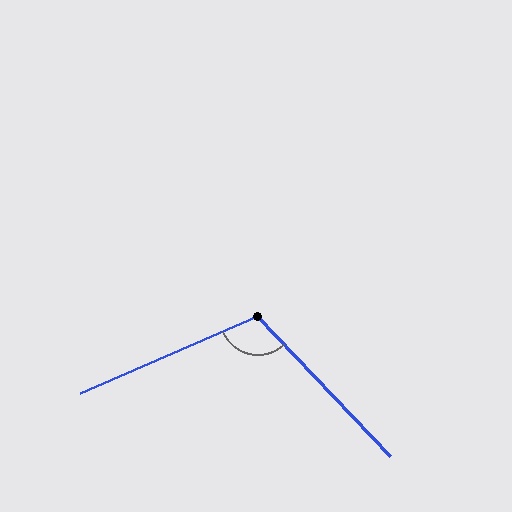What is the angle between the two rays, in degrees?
Approximately 110 degrees.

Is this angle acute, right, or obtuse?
It is obtuse.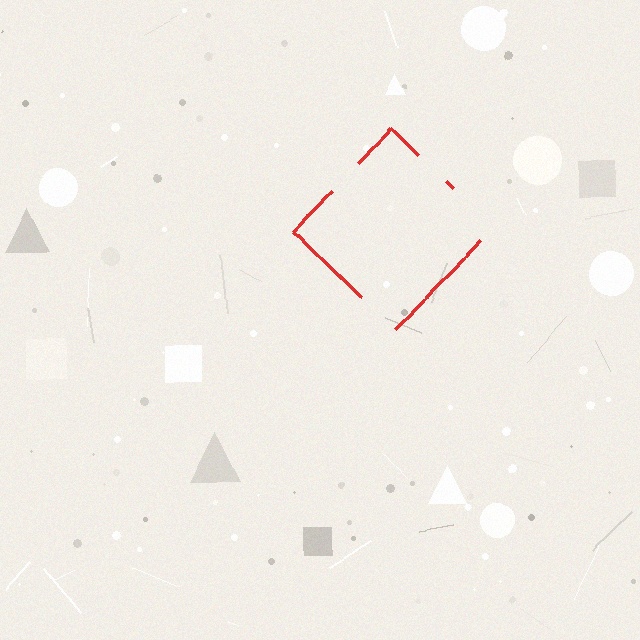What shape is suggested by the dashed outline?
The dashed outline suggests a diamond.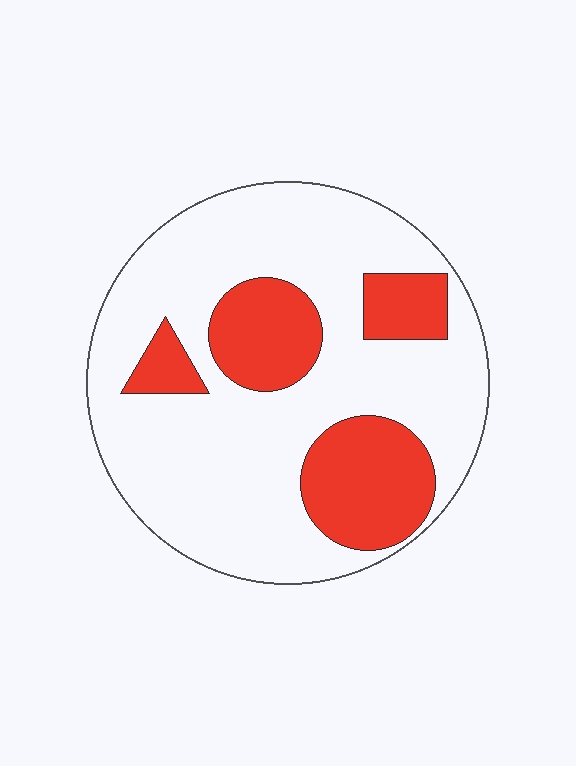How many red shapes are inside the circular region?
4.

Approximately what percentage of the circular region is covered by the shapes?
Approximately 25%.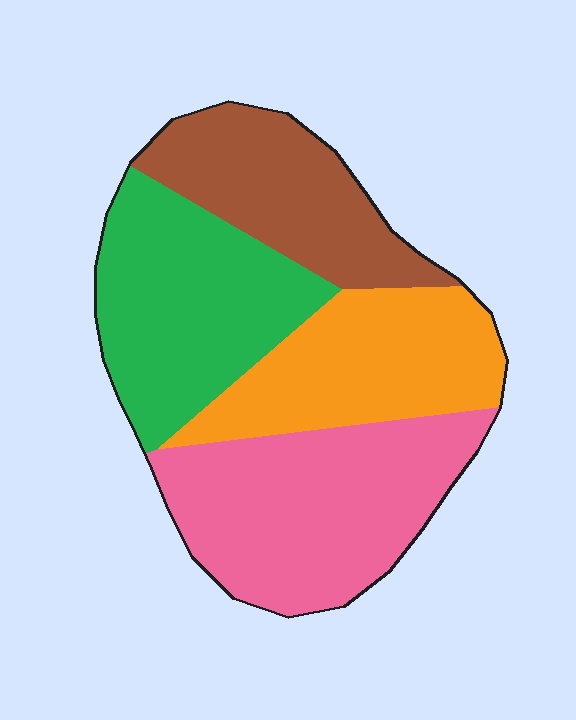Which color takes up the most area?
Pink, at roughly 30%.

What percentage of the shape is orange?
Orange takes up about one quarter (1/4) of the shape.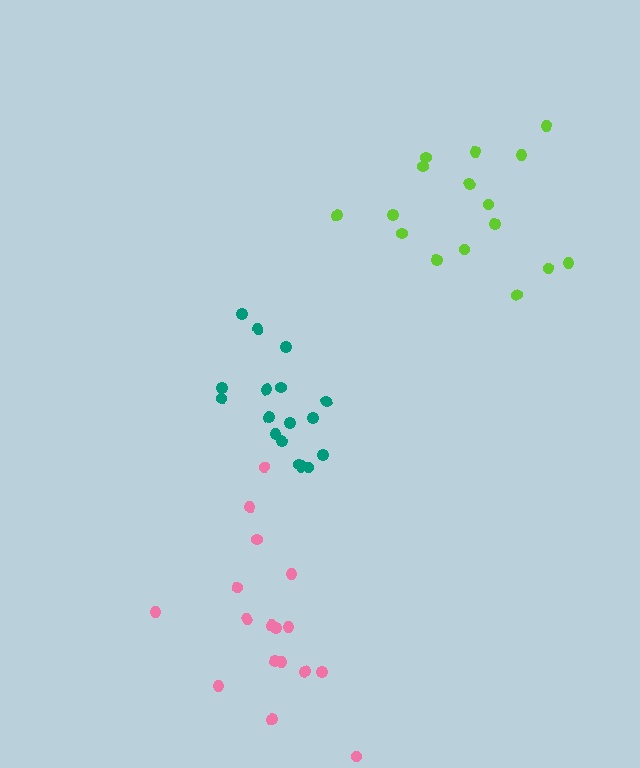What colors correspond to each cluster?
The clusters are colored: lime, pink, teal.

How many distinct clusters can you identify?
There are 3 distinct clusters.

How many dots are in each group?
Group 1: 16 dots, Group 2: 17 dots, Group 3: 17 dots (50 total).